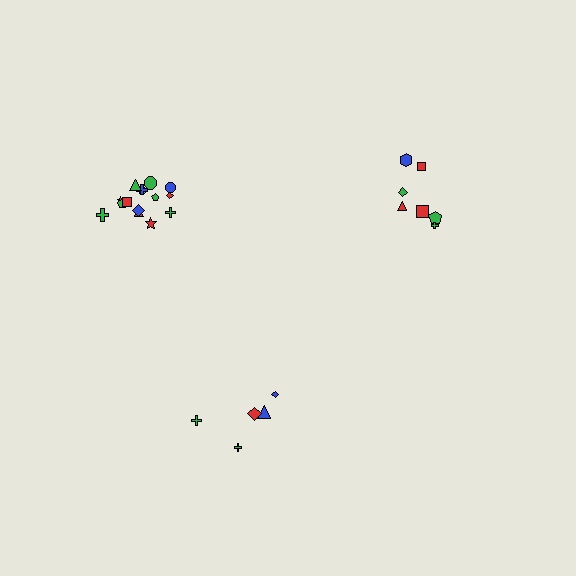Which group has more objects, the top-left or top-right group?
The top-left group.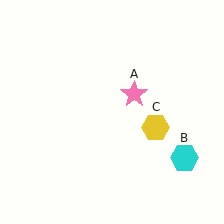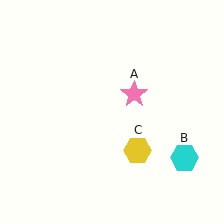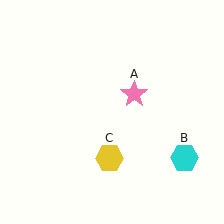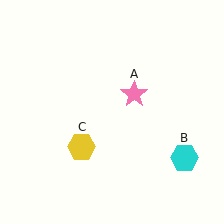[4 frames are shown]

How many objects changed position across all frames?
1 object changed position: yellow hexagon (object C).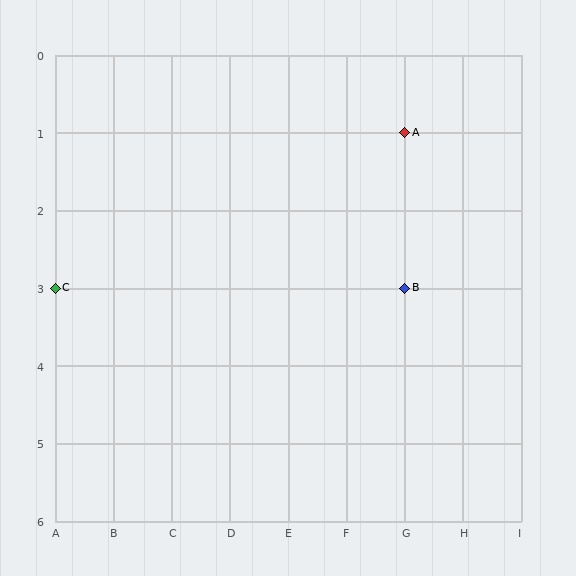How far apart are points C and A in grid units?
Points C and A are 6 columns and 2 rows apart (about 6.3 grid units diagonally).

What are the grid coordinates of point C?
Point C is at grid coordinates (A, 3).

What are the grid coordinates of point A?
Point A is at grid coordinates (G, 1).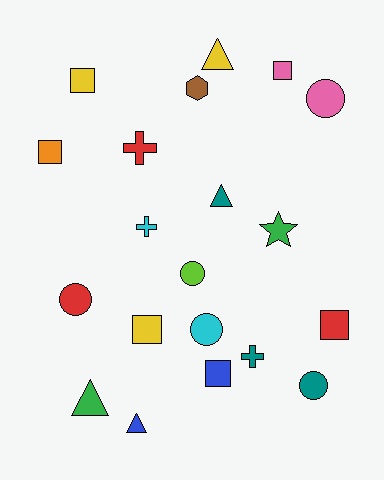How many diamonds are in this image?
There are no diamonds.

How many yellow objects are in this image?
There are 3 yellow objects.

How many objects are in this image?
There are 20 objects.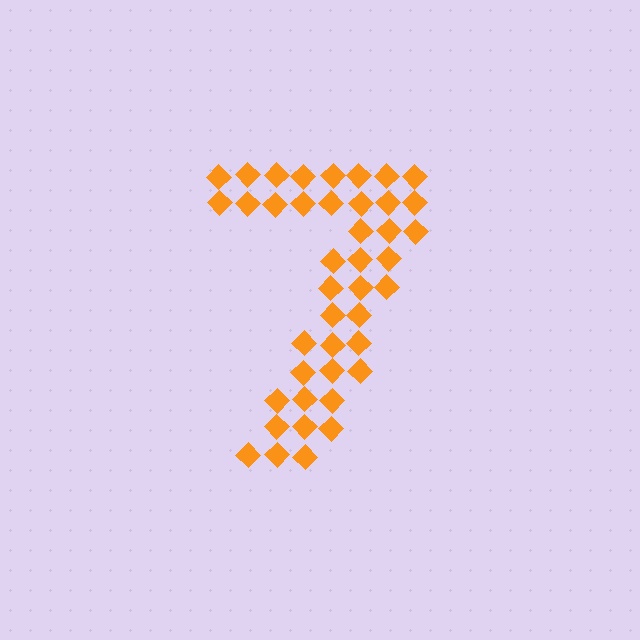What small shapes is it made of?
It is made of small diamonds.